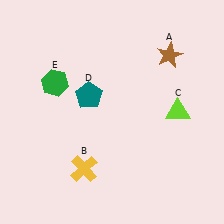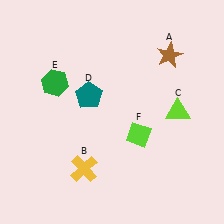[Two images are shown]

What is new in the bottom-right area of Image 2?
A lime diamond (F) was added in the bottom-right area of Image 2.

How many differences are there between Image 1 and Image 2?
There is 1 difference between the two images.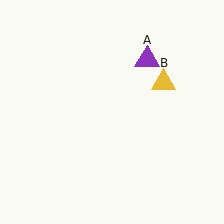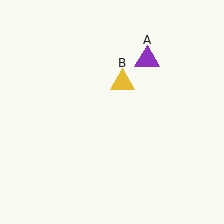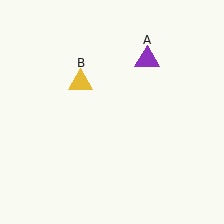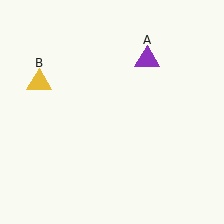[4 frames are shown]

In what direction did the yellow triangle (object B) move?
The yellow triangle (object B) moved left.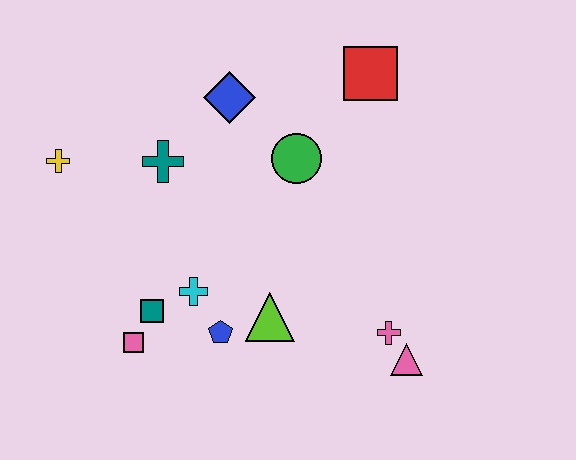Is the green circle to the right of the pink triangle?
No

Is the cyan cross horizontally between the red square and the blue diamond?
No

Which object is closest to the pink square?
The teal square is closest to the pink square.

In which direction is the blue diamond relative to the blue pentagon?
The blue diamond is above the blue pentagon.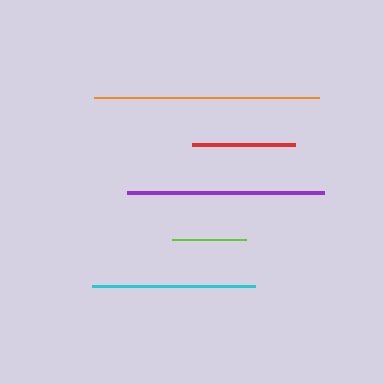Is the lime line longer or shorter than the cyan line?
The cyan line is longer than the lime line.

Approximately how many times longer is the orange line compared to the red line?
The orange line is approximately 2.2 times the length of the red line.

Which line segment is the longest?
The orange line is the longest at approximately 225 pixels.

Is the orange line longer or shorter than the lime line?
The orange line is longer than the lime line.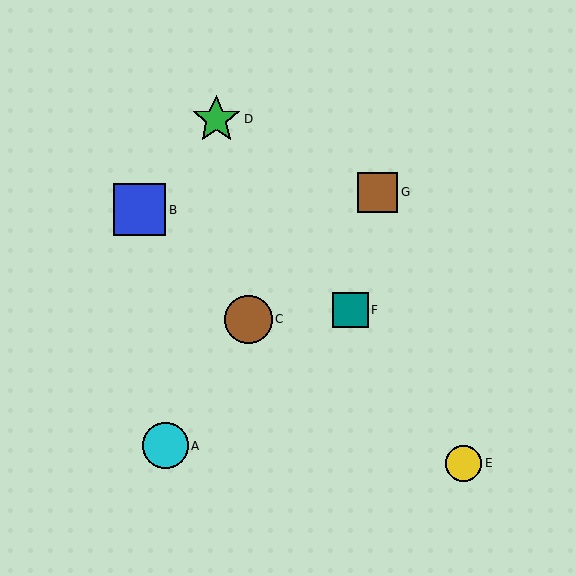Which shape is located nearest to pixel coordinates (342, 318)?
The teal square (labeled F) at (351, 310) is nearest to that location.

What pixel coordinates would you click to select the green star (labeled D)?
Click at (216, 119) to select the green star D.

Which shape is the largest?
The blue square (labeled B) is the largest.